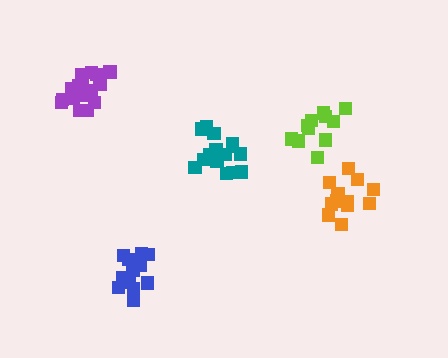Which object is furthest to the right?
The orange cluster is rightmost.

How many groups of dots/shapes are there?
There are 5 groups.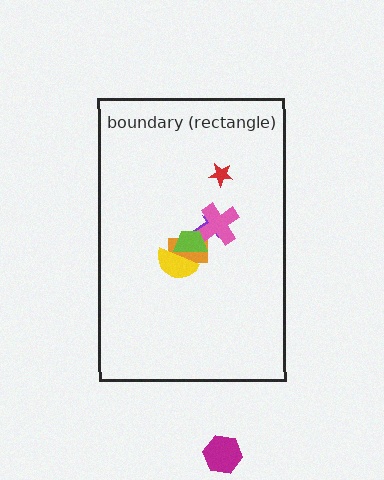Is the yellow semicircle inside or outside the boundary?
Inside.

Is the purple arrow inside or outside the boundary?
Inside.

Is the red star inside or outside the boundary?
Inside.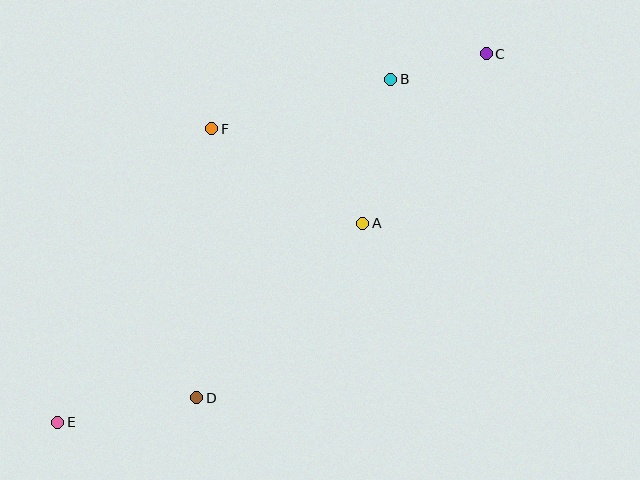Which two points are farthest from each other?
Points C and E are farthest from each other.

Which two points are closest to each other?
Points B and C are closest to each other.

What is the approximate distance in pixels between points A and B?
The distance between A and B is approximately 147 pixels.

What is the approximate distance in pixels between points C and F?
The distance between C and F is approximately 284 pixels.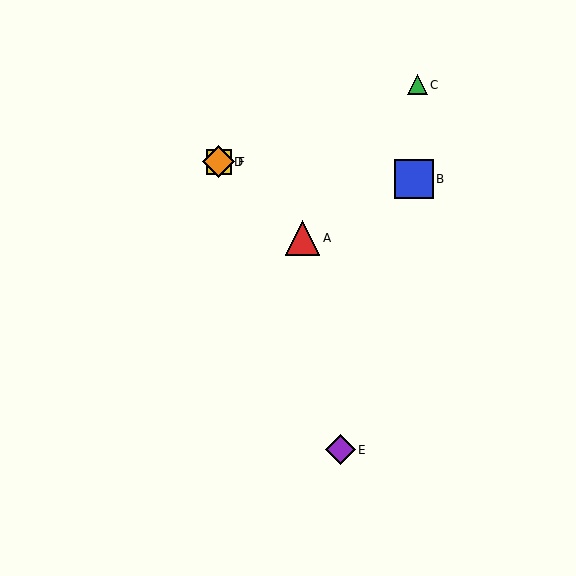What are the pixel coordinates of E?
Object E is at (340, 450).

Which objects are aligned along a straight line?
Objects D, E, F are aligned along a straight line.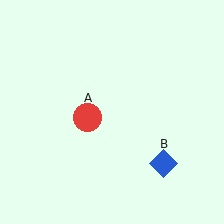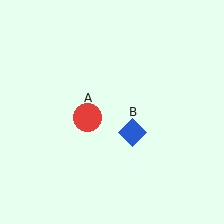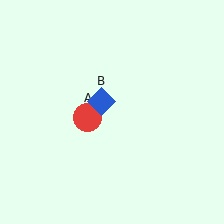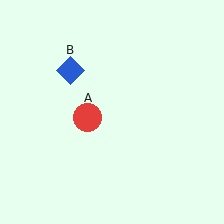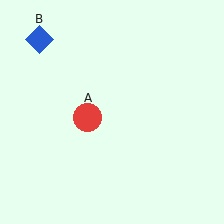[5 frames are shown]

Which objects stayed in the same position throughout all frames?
Red circle (object A) remained stationary.